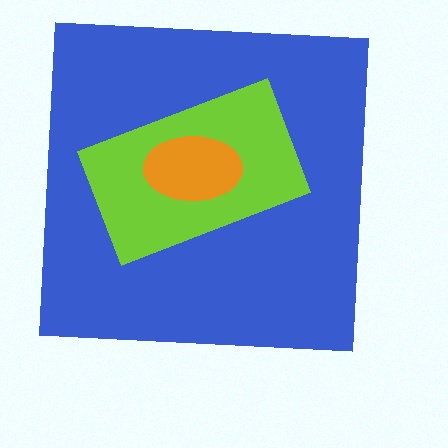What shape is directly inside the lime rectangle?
The orange ellipse.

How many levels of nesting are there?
3.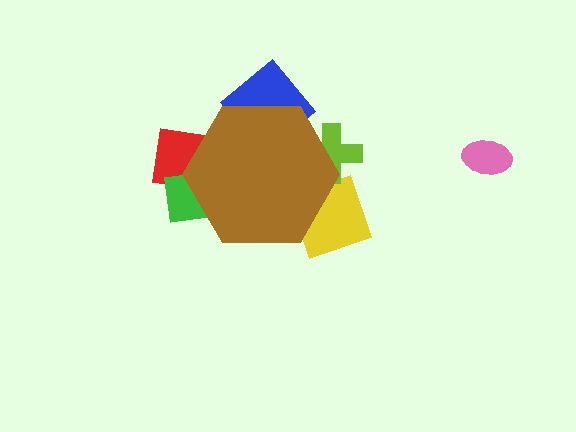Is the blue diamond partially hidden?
Yes, the blue diamond is partially hidden behind the brown hexagon.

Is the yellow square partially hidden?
Yes, the yellow square is partially hidden behind the brown hexagon.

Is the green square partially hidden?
Yes, the green square is partially hidden behind the brown hexagon.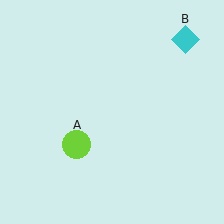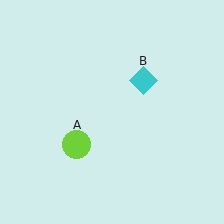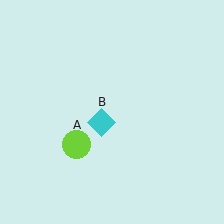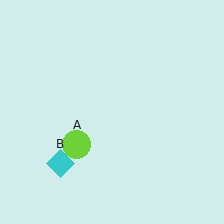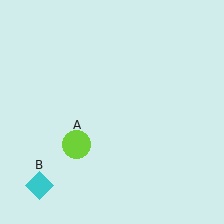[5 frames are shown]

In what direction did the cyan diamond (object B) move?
The cyan diamond (object B) moved down and to the left.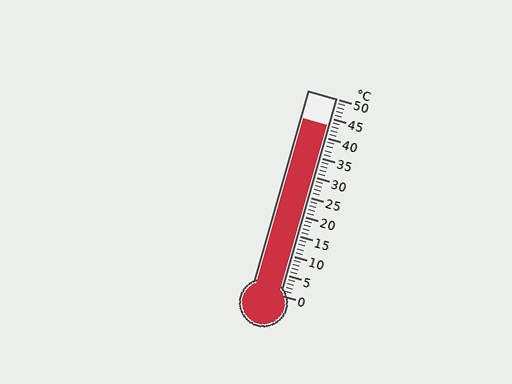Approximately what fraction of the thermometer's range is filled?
The thermometer is filled to approximately 85% of its range.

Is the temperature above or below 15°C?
The temperature is above 15°C.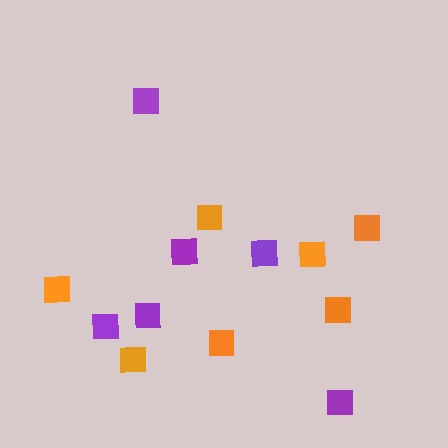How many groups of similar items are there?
There are 2 groups: one group of orange squares (7) and one group of purple squares (6).